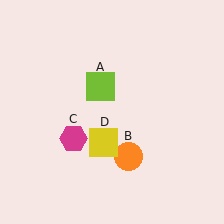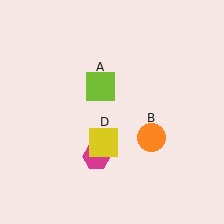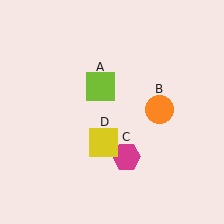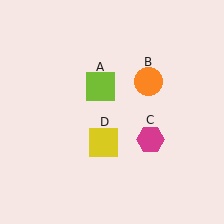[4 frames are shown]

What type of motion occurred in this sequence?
The orange circle (object B), magenta hexagon (object C) rotated counterclockwise around the center of the scene.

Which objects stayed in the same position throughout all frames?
Lime square (object A) and yellow square (object D) remained stationary.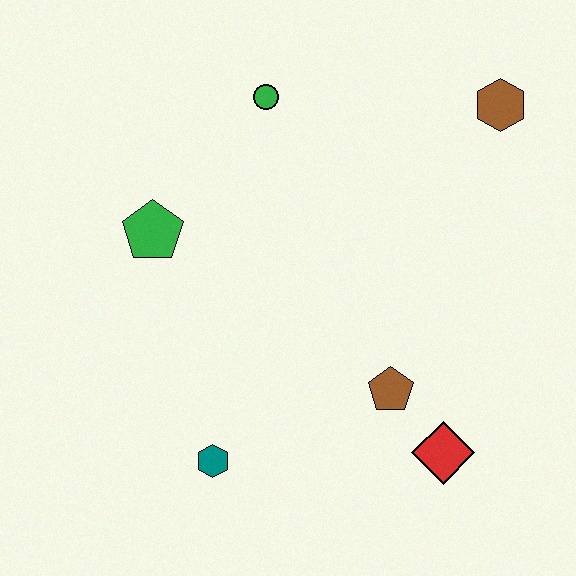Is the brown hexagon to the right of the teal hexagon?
Yes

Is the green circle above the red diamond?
Yes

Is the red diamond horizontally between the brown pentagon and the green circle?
No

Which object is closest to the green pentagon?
The green circle is closest to the green pentagon.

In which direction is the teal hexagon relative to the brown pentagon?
The teal hexagon is to the left of the brown pentagon.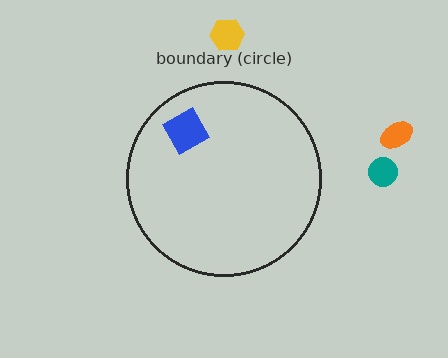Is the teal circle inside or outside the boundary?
Outside.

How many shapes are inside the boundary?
1 inside, 3 outside.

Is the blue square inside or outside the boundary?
Inside.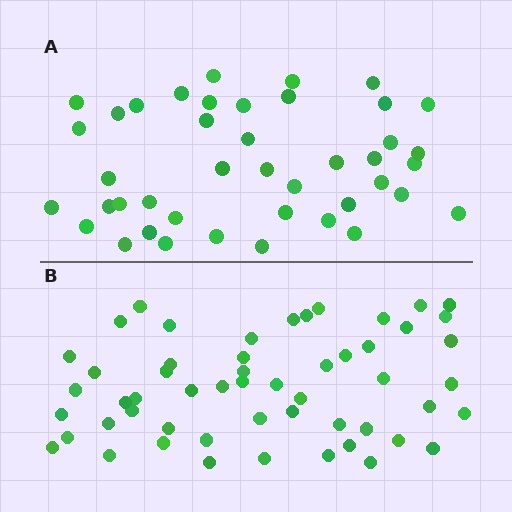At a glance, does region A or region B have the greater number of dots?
Region B (the bottom region) has more dots.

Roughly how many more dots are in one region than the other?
Region B has roughly 12 or so more dots than region A.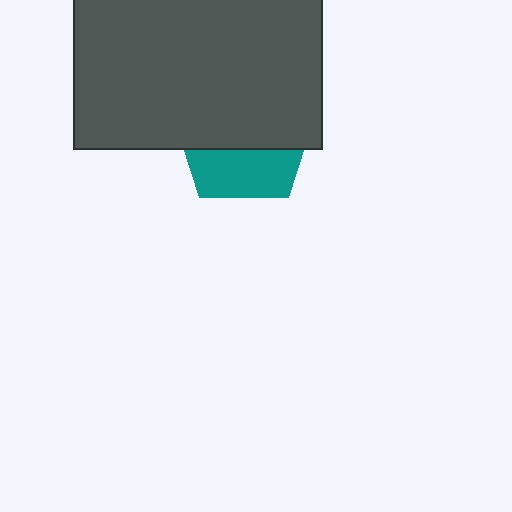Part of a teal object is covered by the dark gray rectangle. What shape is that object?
It is a pentagon.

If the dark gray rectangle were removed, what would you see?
You would see the complete teal pentagon.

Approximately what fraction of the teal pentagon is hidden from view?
Roughly 63% of the teal pentagon is hidden behind the dark gray rectangle.